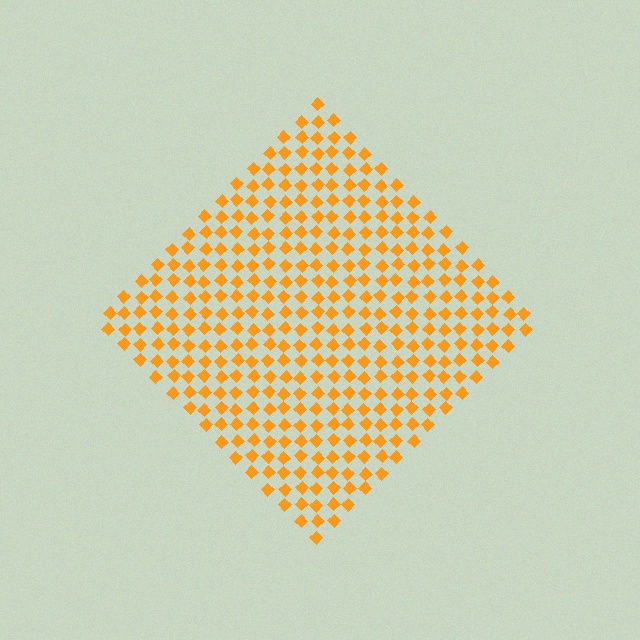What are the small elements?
The small elements are diamonds.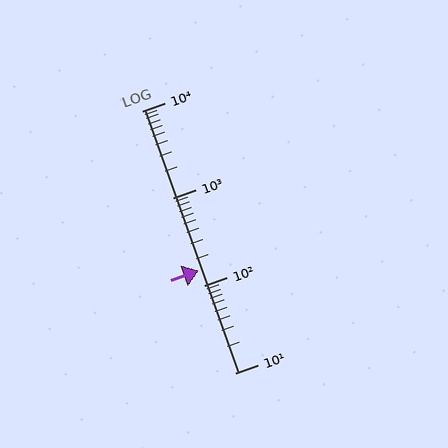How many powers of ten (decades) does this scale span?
The scale spans 3 decades, from 10 to 10000.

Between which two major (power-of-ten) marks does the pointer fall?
The pointer is between 100 and 1000.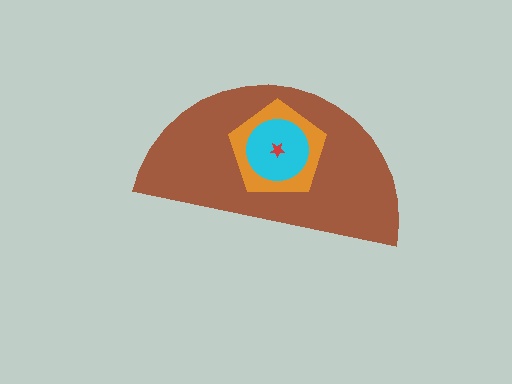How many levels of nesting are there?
4.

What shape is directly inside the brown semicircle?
The orange pentagon.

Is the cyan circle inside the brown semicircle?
Yes.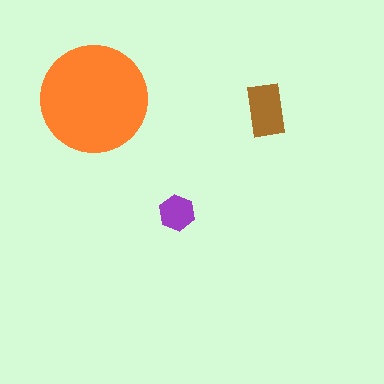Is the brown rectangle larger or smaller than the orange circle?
Smaller.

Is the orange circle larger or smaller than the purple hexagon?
Larger.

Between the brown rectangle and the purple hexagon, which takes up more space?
The brown rectangle.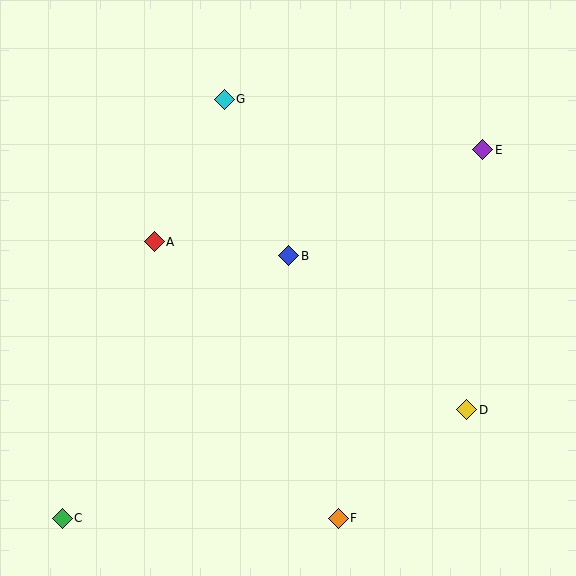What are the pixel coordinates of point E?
Point E is at (483, 150).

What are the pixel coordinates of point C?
Point C is at (62, 518).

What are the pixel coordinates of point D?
Point D is at (467, 410).